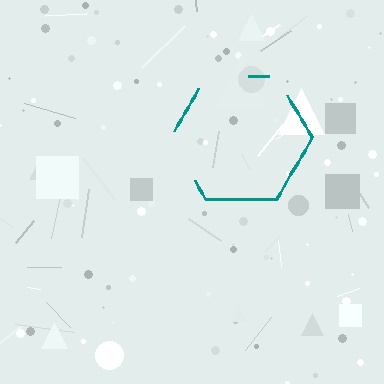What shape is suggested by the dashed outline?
The dashed outline suggests a hexagon.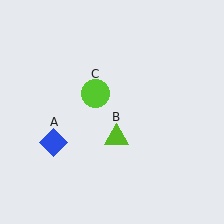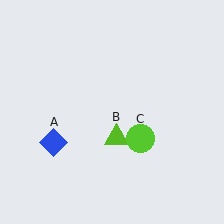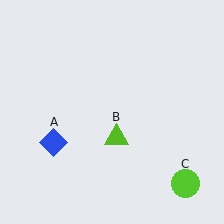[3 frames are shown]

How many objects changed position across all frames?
1 object changed position: lime circle (object C).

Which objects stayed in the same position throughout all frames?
Blue diamond (object A) and lime triangle (object B) remained stationary.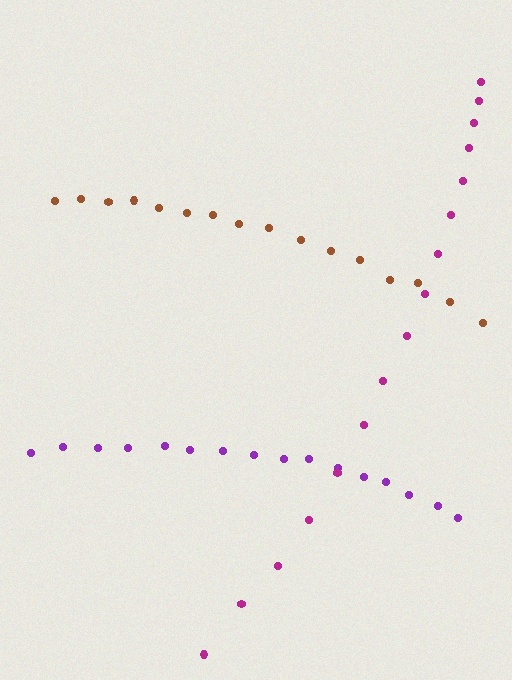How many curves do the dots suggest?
There are 3 distinct paths.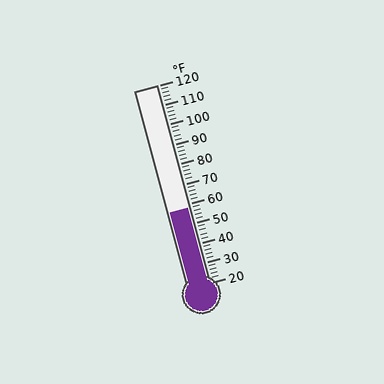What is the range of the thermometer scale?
The thermometer scale ranges from 20°F to 120°F.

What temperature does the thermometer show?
The thermometer shows approximately 58°F.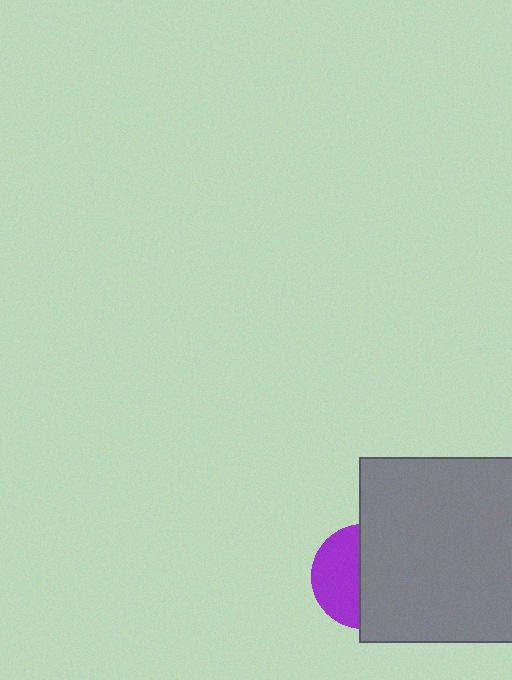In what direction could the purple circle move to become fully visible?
The purple circle could move left. That would shift it out from behind the gray square entirely.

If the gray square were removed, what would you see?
You would see the complete purple circle.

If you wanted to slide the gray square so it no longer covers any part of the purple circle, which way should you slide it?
Slide it right — that is the most direct way to separate the two shapes.